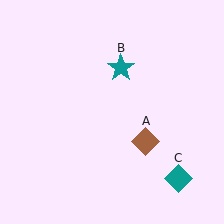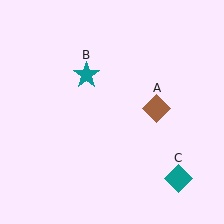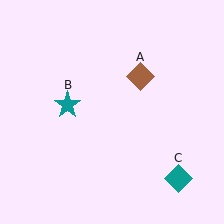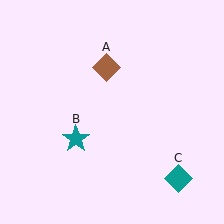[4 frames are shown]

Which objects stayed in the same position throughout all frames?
Teal diamond (object C) remained stationary.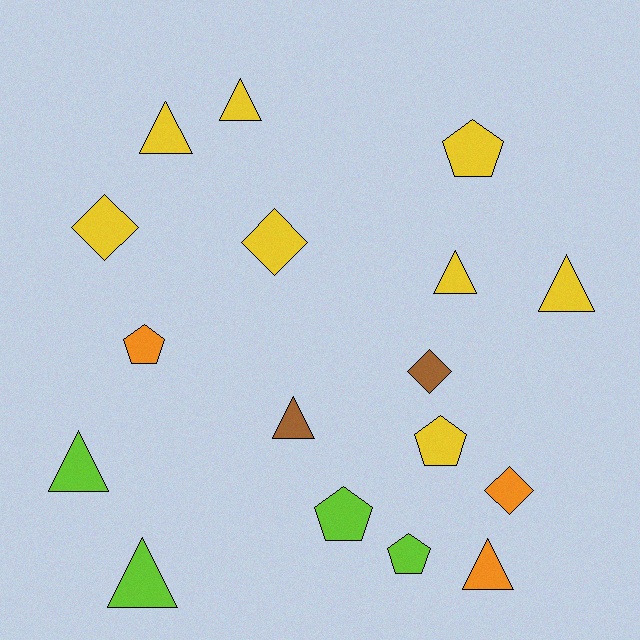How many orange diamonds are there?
There is 1 orange diamond.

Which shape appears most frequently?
Triangle, with 8 objects.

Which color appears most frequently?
Yellow, with 8 objects.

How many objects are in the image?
There are 17 objects.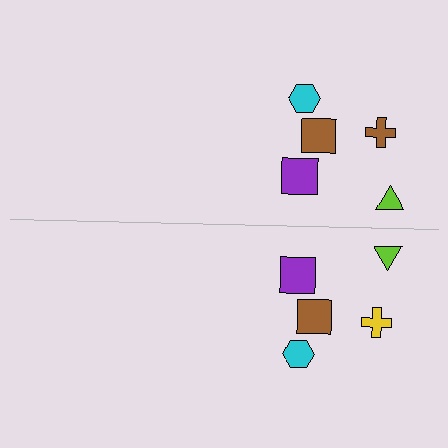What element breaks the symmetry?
The yellow cross on the bottom side breaks the symmetry — its mirror counterpart is brown.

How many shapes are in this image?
There are 10 shapes in this image.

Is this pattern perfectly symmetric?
No, the pattern is not perfectly symmetric. The yellow cross on the bottom side breaks the symmetry — its mirror counterpart is brown.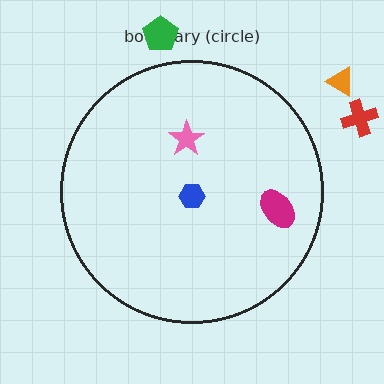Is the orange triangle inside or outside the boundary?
Outside.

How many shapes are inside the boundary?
3 inside, 3 outside.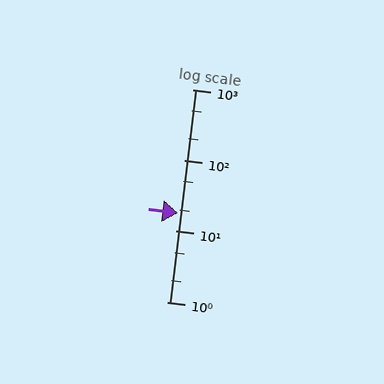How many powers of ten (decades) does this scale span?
The scale spans 3 decades, from 1 to 1000.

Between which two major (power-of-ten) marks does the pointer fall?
The pointer is between 10 and 100.